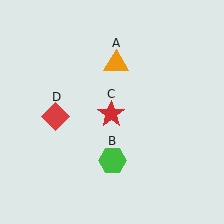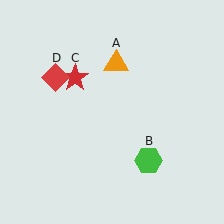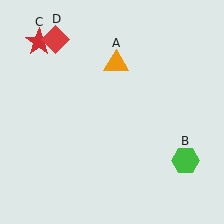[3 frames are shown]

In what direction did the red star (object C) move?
The red star (object C) moved up and to the left.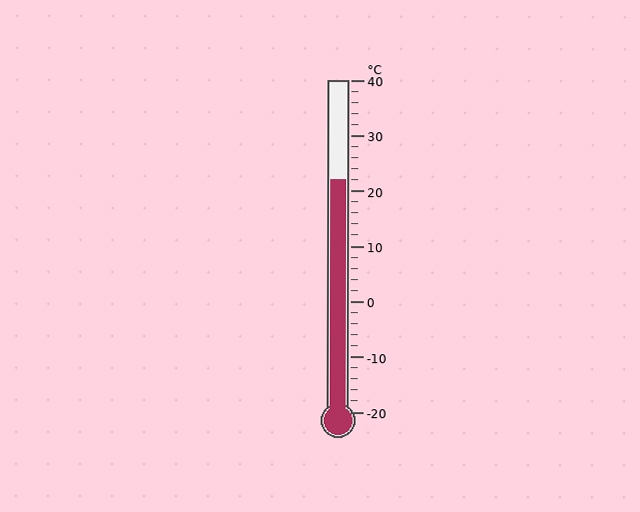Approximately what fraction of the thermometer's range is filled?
The thermometer is filled to approximately 70% of its range.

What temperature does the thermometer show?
The thermometer shows approximately 22°C.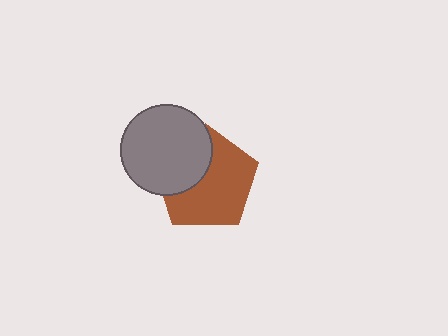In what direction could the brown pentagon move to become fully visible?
The brown pentagon could move toward the lower-right. That would shift it out from behind the gray circle entirely.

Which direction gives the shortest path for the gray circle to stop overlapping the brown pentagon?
Moving toward the upper-left gives the shortest separation.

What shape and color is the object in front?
The object in front is a gray circle.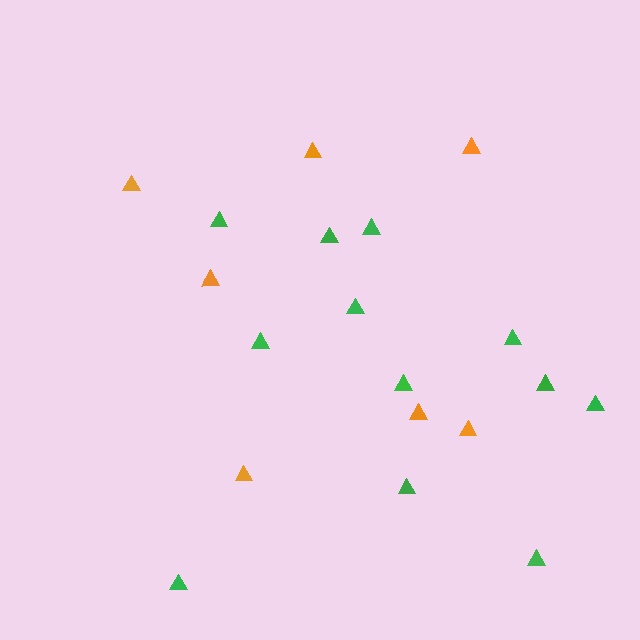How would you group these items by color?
There are 2 groups: one group of orange triangles (7) and one group of green triangles (12).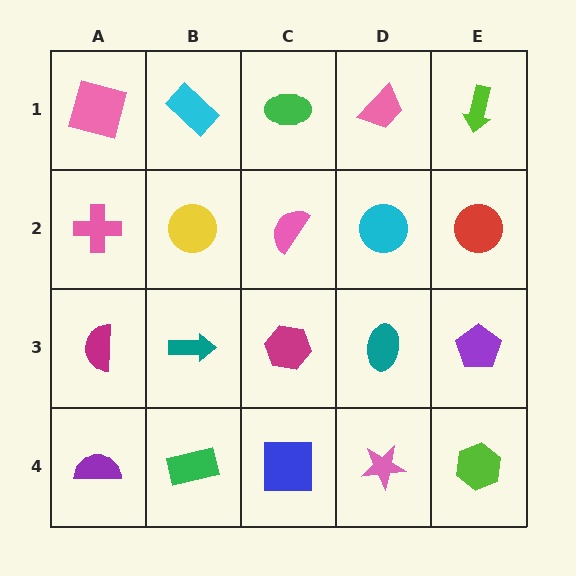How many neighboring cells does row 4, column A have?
2.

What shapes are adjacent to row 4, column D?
A teal ellipse (row 3, column D), a blue square (row 4, column C), a lime hexagon (row 4, column E).